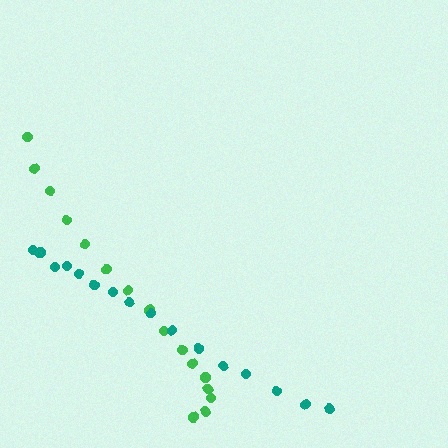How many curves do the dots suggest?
There are 2 distinct paths.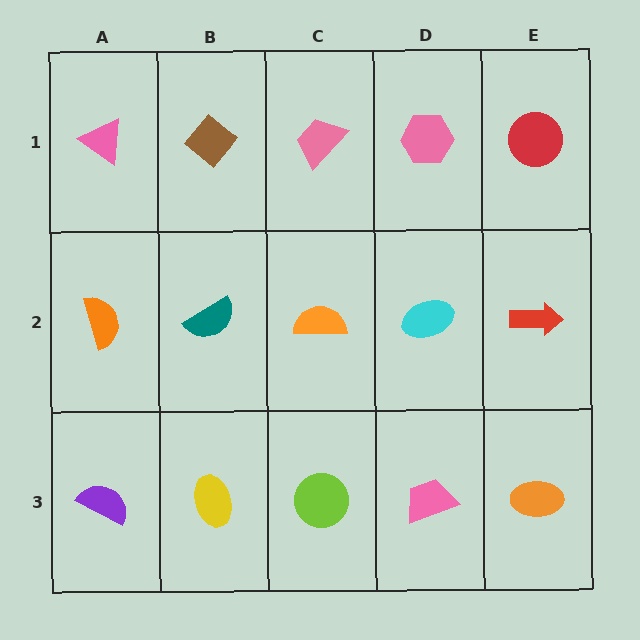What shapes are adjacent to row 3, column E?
A red arrow (row 2, column E), a pink trapezoid (row 3, column D).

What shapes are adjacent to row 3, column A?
An orange semicircle (row 2, column A), a yellow ellipse (row 3, column B).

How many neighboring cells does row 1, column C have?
3.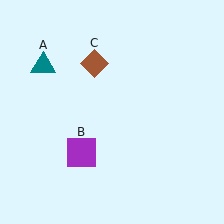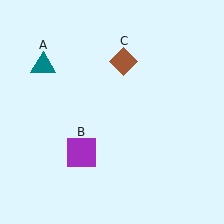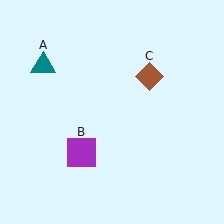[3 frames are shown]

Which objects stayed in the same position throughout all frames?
Teal triangle (object A) and purple square (object B) remained stationary.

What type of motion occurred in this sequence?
The brown diamond (object C) rotated clockwise around the center of the scene.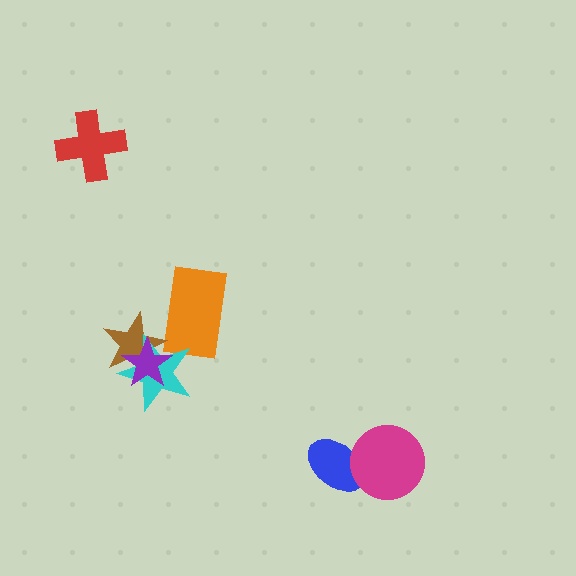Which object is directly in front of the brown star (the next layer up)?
The cyan star is directly in front of the brown star.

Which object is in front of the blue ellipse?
The magenta circle is in front of the blue ellipse.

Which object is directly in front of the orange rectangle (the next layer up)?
The brown star is directly in front of the orange rectangle.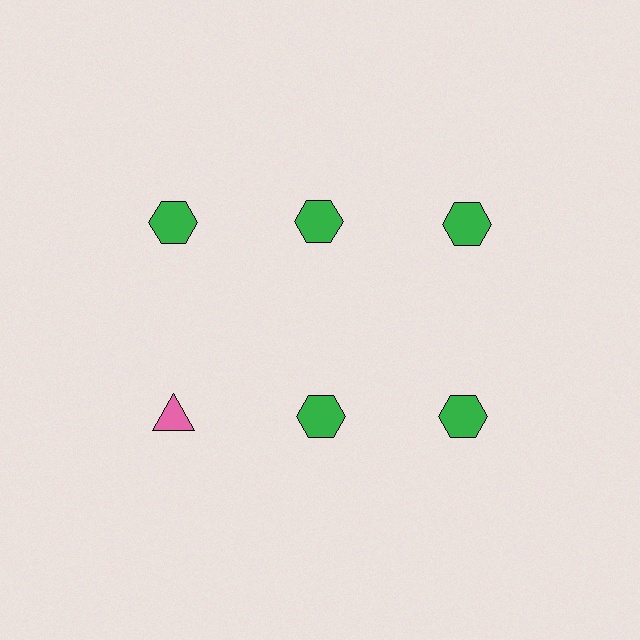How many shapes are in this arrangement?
There are 6 shapes arranged in a grid pattern.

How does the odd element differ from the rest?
It differs in both color (pink instead of green) and shape (triangle instead of hexagon).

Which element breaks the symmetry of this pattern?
The pink triangle in the second row, leftmost column breaks the symmetry. All other shapes are green hexagons.